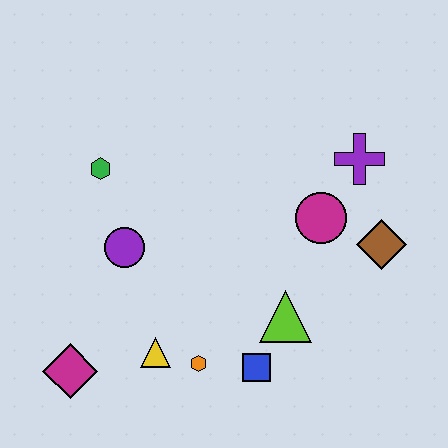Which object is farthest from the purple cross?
The magenta diamond is farthest from the purple cross.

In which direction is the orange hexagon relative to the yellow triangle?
The orange hexagon is to the right of the yellow triangle.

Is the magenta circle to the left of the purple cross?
Yes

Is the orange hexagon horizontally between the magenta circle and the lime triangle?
No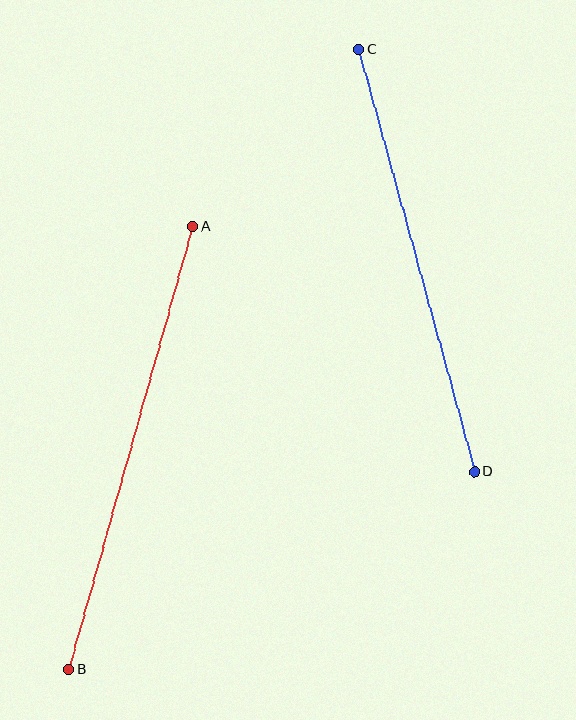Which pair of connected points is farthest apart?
Points A and B are farthest apart.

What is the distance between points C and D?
The distance is approximately 438 pixels.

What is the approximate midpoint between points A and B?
The midpoint is at approximately (131, 448) pixels.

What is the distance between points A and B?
The distance is approximately 460 pixels.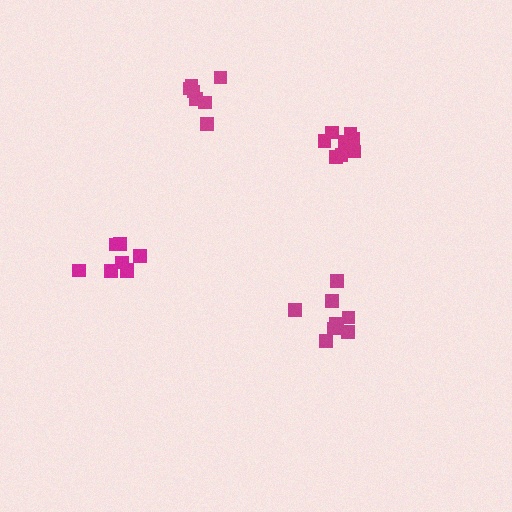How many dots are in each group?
Group 1: 7 dots, Group 2: 8 dots, Group 3: 9 dots, Group 4: 10 dots (34 total).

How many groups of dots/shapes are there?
There are 4 groups.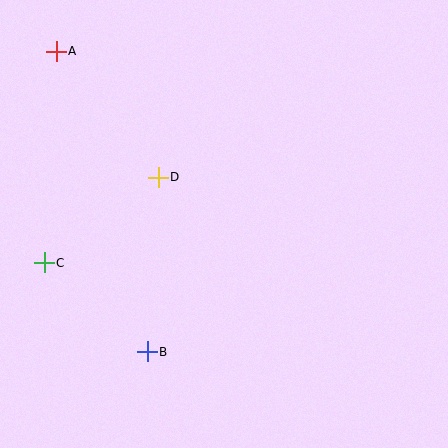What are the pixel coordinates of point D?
Point D is at (158, 177).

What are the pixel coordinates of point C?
Point C is at (44, 263).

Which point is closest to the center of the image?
Point D at (158, 177) is closest to the center.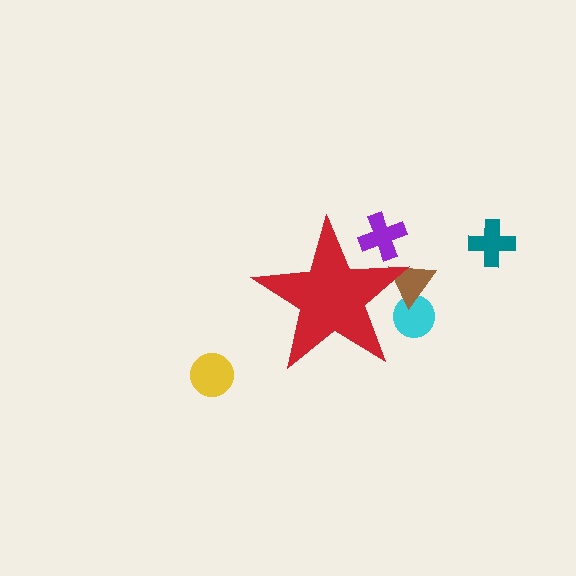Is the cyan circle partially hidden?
Yes, the cyan circle is partially hidden behind the red star.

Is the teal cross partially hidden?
No, the teal cross is fully visible.